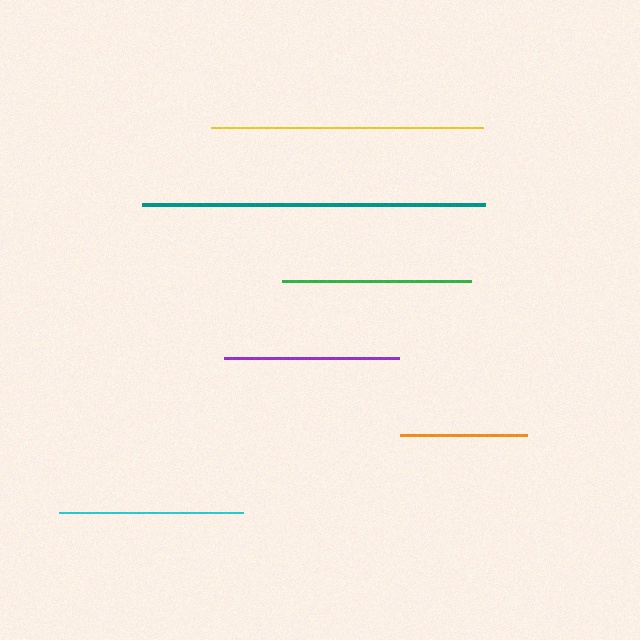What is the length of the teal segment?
The teal segment is approximately 343 pixels long.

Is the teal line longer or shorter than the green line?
The teal line is longer than the green line.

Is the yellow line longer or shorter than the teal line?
The teal line is longer than the yellow line.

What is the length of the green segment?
The green segment is approximately 189 pixels long.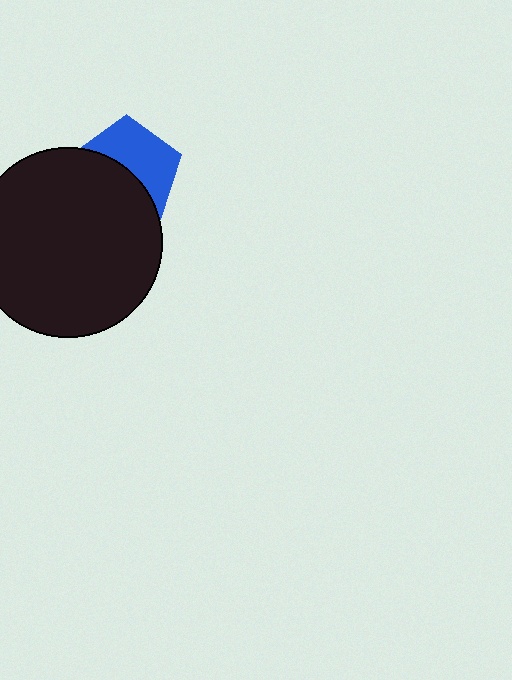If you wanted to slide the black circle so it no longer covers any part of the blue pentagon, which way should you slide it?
Slide it down — that is the most direct way to separate the two shapes.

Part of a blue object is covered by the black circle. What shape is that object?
It is a pentagon.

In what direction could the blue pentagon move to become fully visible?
The blue pentagon could move up. That would shift it out from behind the black circle entirely.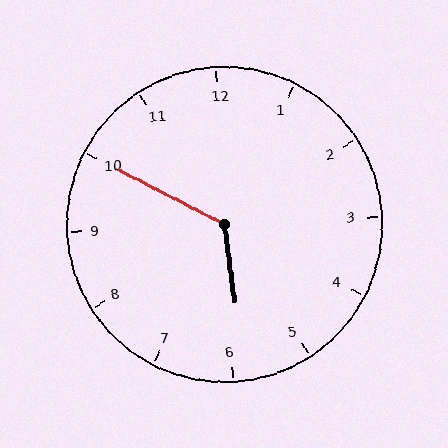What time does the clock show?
5:50.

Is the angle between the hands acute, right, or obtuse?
It is obtuse.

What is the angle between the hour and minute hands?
Approximately 125 degrees.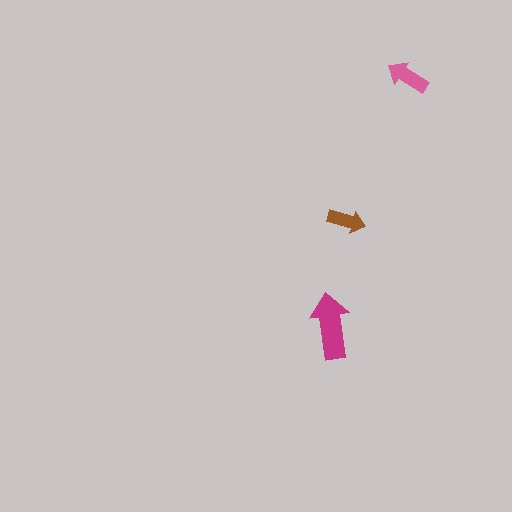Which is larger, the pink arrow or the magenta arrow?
The magenta one.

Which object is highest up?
The pink arrow is topmost.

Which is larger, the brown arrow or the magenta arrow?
The magenta one.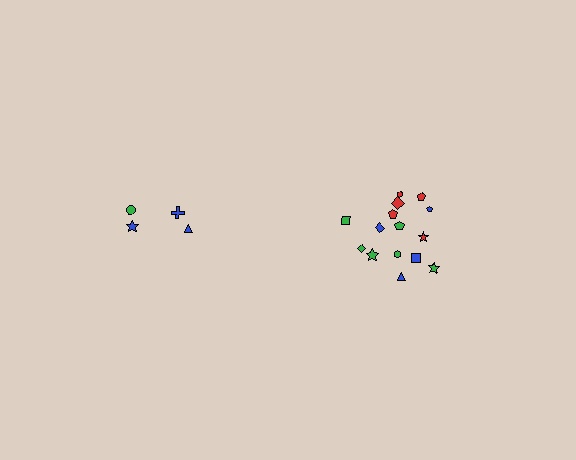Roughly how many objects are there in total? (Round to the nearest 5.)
Roughly 20 objects in total.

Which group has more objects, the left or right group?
The right group.